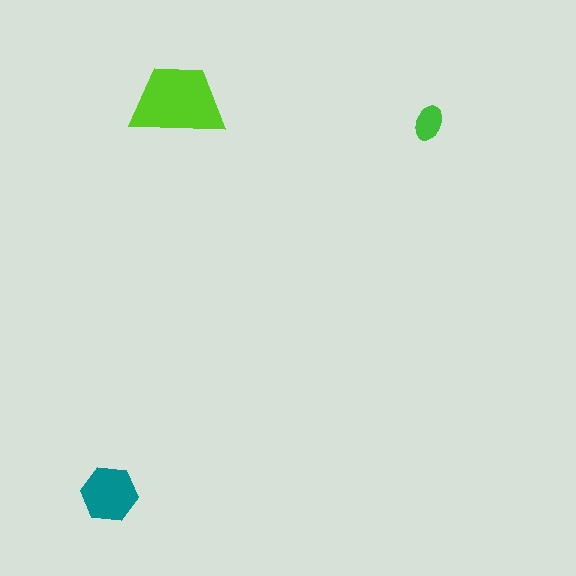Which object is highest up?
The lime trapezoid is topmost.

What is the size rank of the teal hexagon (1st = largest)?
2nd.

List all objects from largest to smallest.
The lime trapezoid, the teal hexagon, the green ellipse.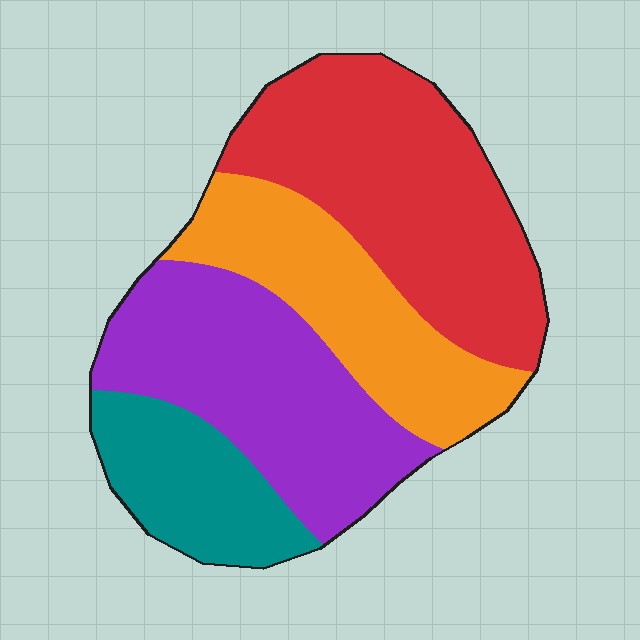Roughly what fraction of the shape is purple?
Purple takes up between a quarter and a half of the shape.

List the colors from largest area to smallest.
From largest to smallest: red, purple, orange, teal.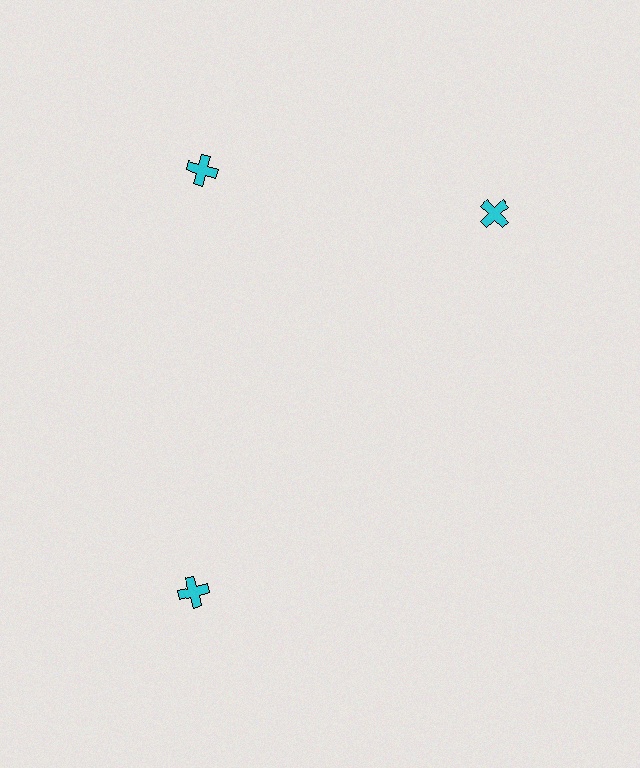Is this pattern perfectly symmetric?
No. The 3 cyan crosses are arranged in a ring, but one element near the 3 o'clock position is rotated out of alignment along the ring, breaking the 3-fold rotational symmetry.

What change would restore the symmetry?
The symmetry would be restored by rotating it back into even spacing with its neighbors so that all 3 crosses sit at equal angles and equal distance from the center.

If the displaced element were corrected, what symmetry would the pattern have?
It would have 3-fold rotational symmetry — the pattern would map onto itself every 120 degrees.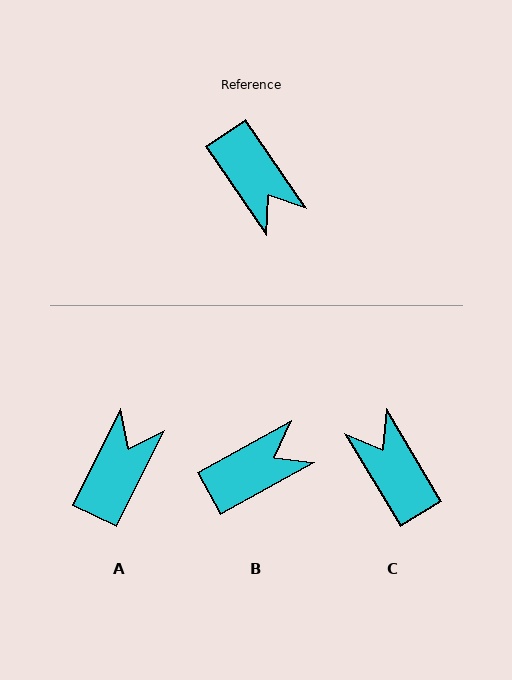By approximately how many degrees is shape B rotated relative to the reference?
Approximately 85 degrees counter-clockwise.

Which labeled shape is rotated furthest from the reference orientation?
C, about 177 degrees away.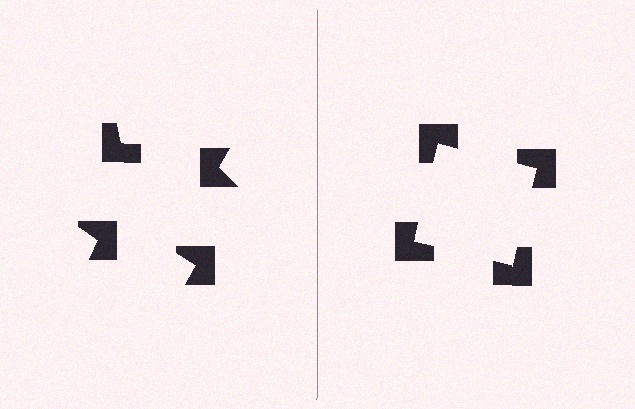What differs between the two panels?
The notched squares are positioned identically on both sides; only the wedge orientations differ. On the right they align to a square; on the left they are misaligned.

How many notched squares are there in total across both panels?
8 — 4 on each side.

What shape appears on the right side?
An illusory square.